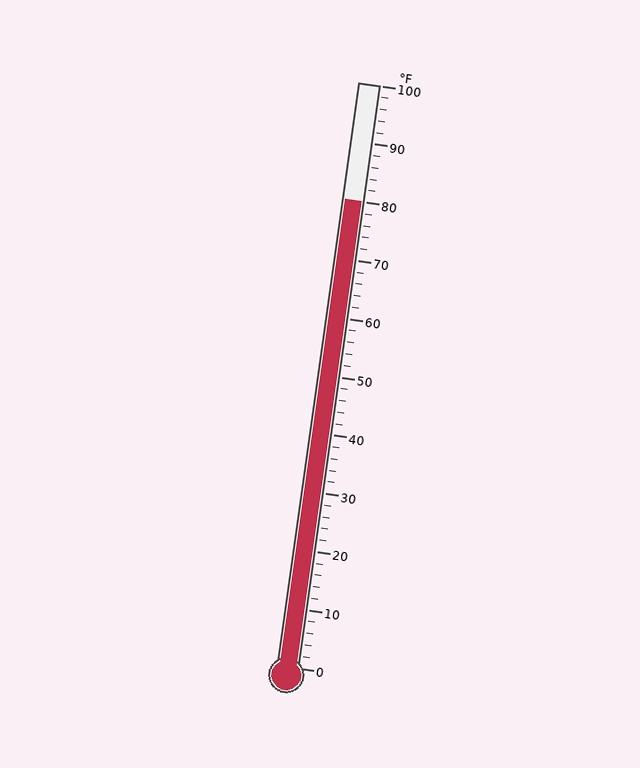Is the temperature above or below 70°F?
The temperature is above 70°F.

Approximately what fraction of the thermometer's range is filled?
The thermometer is filled to approximately 80% of its range.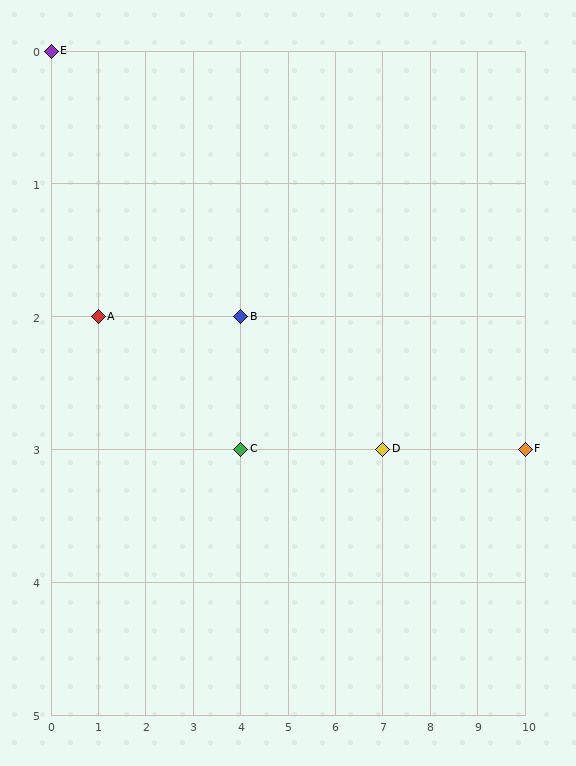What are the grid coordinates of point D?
Point D is at grid coordinates (7, 3).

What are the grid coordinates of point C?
Point C is at grid coordinates (4, 3).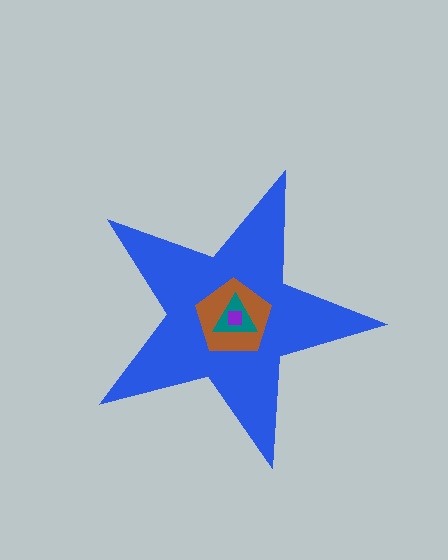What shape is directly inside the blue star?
The brown pentagon.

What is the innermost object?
The purple square.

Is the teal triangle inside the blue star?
Yes.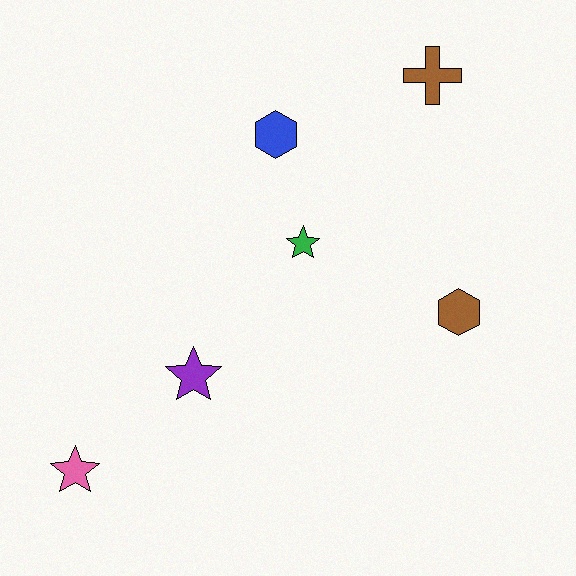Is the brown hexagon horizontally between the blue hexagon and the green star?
No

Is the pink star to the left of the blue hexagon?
Yes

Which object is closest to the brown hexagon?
The green star is closest to the brown hexagon.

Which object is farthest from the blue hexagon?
The pink star is farthest from the blue hexagon.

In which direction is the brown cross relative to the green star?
The brown cross is above the green star.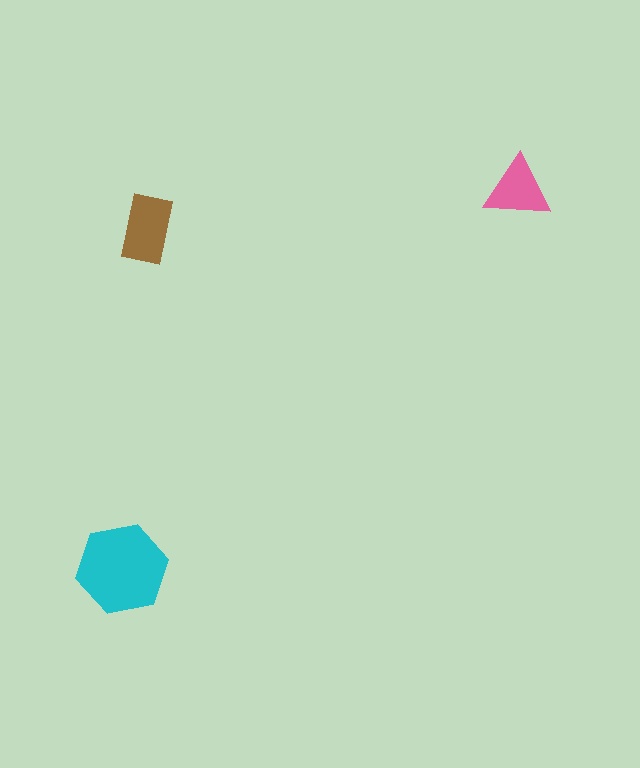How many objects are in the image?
There are 3 objects in the image.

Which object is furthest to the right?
The pink triangle is rightmost.